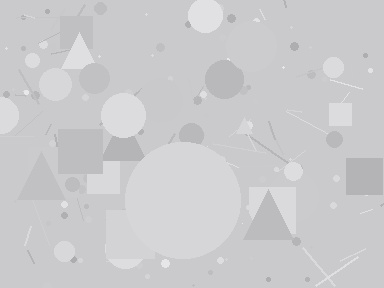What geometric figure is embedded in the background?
A circle is embedded in the background.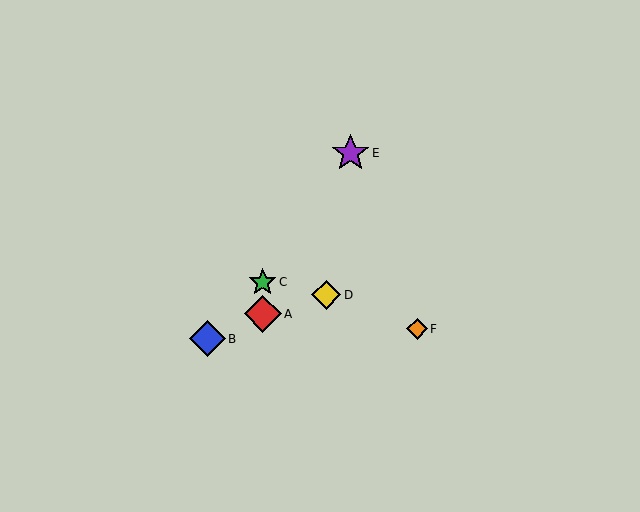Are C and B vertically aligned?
No, C is at x≈263 and B is at x≈207.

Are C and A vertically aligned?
Yes, both are at x≈263.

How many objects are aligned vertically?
2 objects (A, C) are aligned vertically.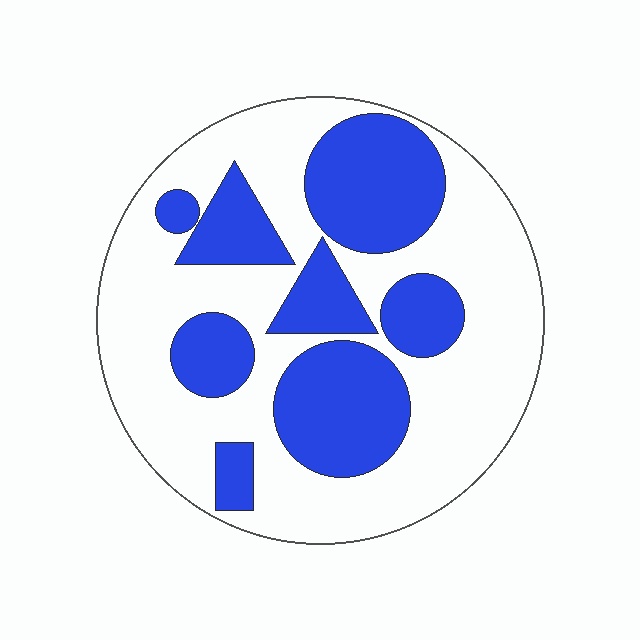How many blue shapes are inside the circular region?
8.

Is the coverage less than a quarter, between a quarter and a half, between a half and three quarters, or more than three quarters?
Between a quarter and a half.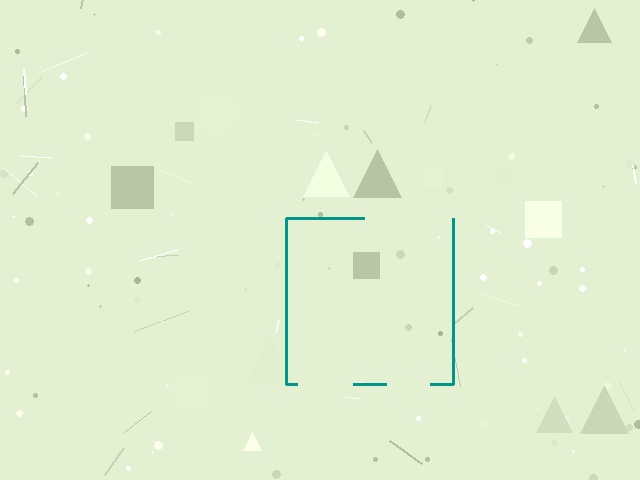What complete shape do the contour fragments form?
The contour fragments form a square.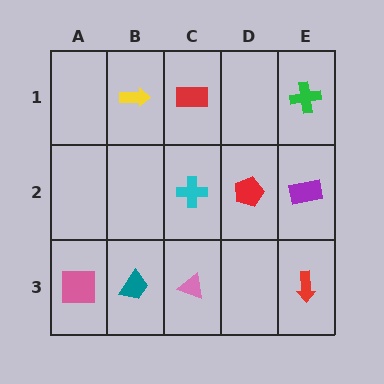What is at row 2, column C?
A cyan cross.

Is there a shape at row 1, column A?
No, that cell is empty.